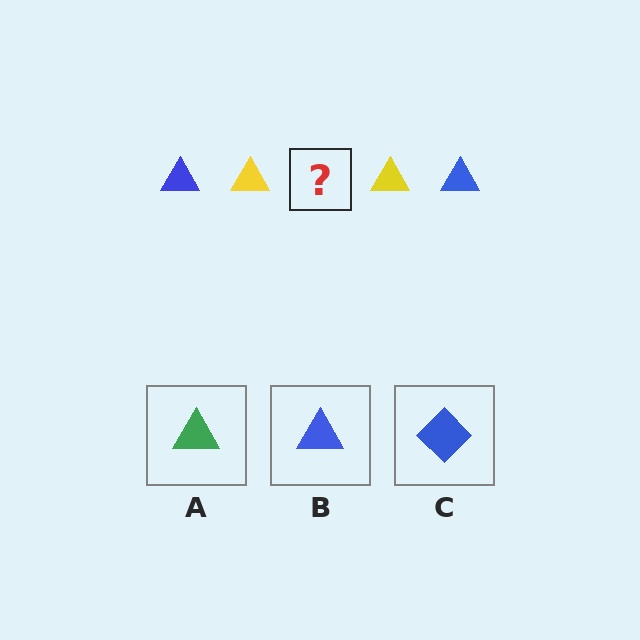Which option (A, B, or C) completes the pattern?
B.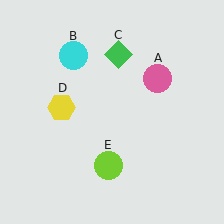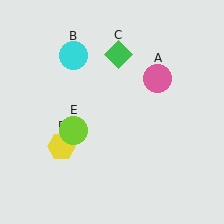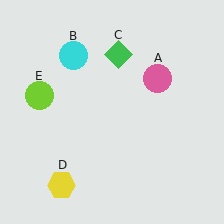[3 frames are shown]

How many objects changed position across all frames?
2 objects changed position: yellow hexagon (object D), lime circle (object E).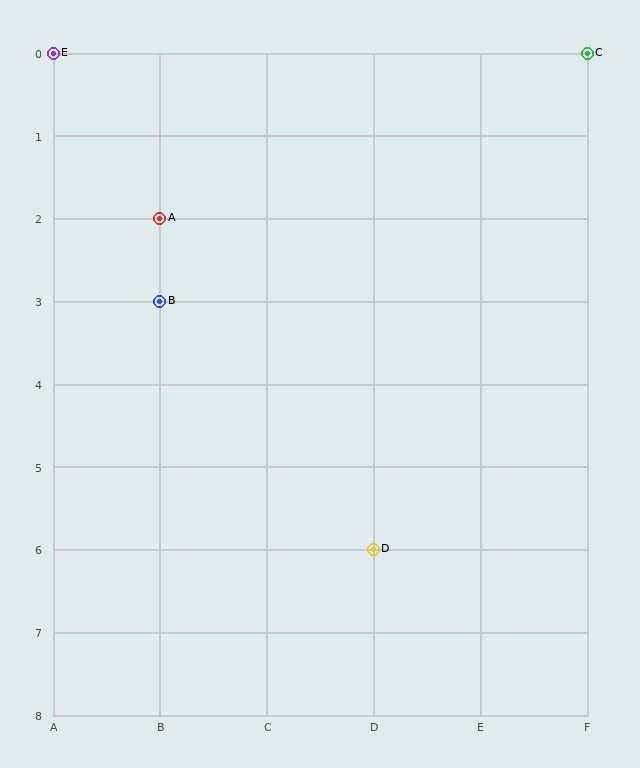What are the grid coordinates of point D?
Point D is at grid coordinates (D, 6).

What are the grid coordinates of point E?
Point E is at grid coordinates (A, 0).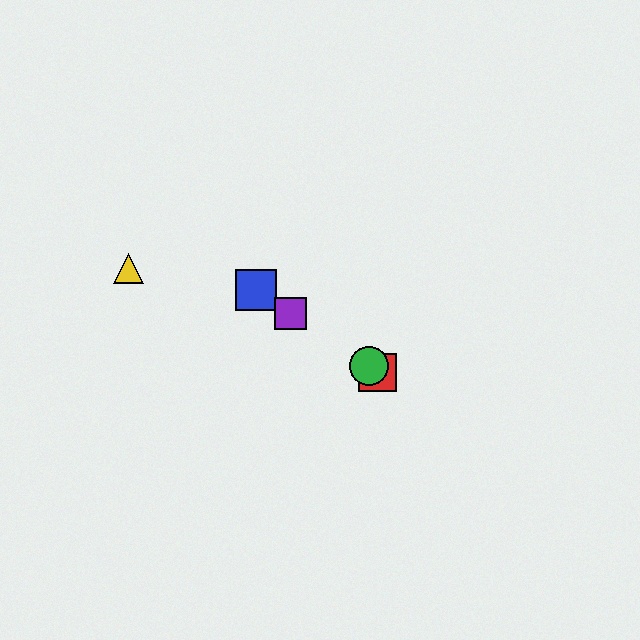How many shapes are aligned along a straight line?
4 shapes (the red square, the blue square, the green circle, the purple square) are aligned along a straight line.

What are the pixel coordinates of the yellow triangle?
The yellow triangle is at (129, 268).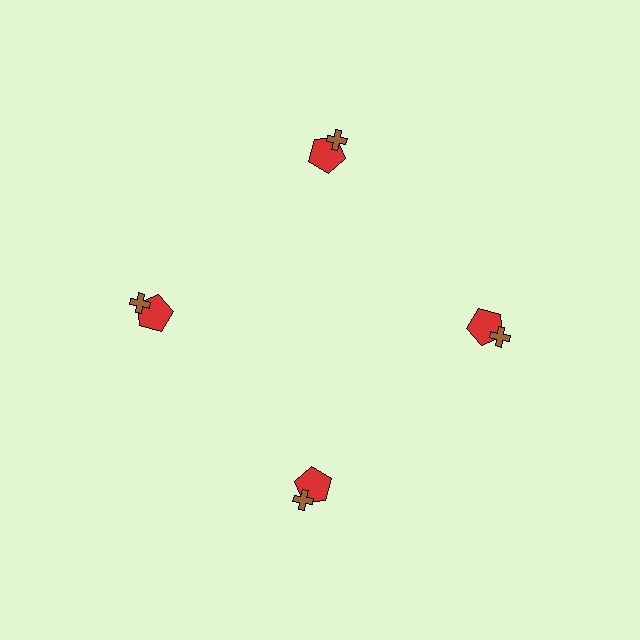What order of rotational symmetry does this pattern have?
This pattern has 4-fold rotational symmetry.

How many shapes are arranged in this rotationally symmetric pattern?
There are 8 shapes, arranged in 4 groups of 2.